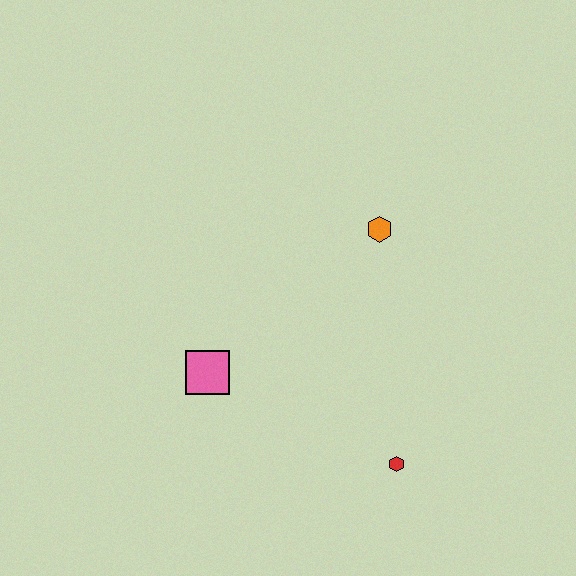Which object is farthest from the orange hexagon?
The red hexagon is farthest from the orange hexagon.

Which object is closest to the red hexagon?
The pink square is closest to the red hexagon.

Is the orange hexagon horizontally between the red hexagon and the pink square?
Yes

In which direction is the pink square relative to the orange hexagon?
The pink square is to the left of the orange hexagon.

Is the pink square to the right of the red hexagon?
No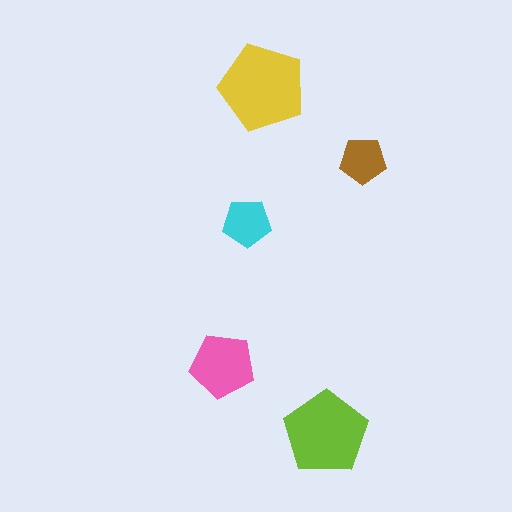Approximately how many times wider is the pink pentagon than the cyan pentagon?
About 1.5 times wider.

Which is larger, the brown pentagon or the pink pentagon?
The pink one.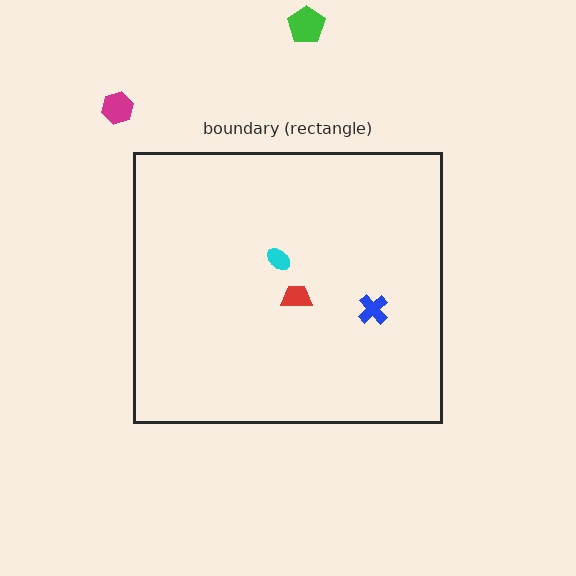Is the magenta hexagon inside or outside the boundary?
Outside.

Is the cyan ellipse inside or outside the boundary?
Inside.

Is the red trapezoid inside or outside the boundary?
Inside.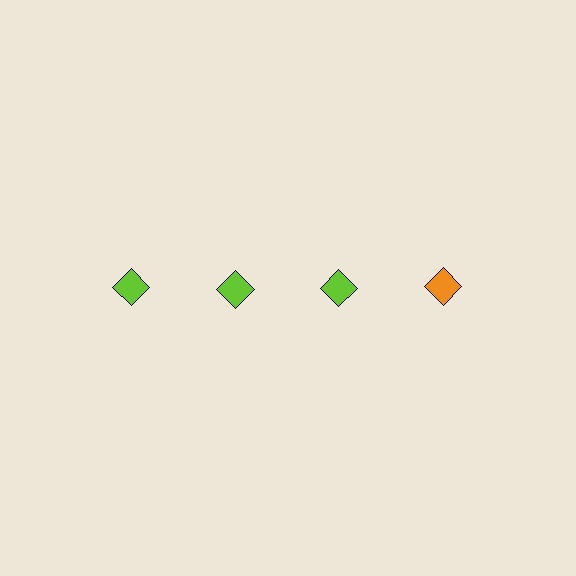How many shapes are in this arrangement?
There are 4 shapes arranged in a grid pattern.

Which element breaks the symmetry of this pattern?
The orange diamond in the top row, second from right column breaks the symmetry. All other shapes are lime diamonds.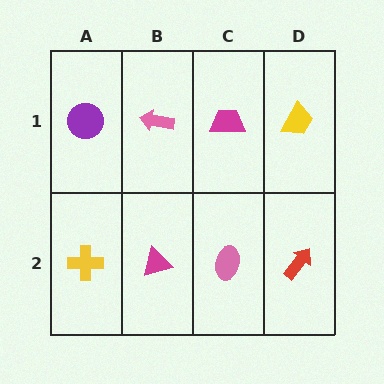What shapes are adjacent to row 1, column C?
A pink ellipse (row 2, column C), a pink arrow (row 1, column B), a yellow trapezoid (row 1, column D).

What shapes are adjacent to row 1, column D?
A red arrow (row 2, column D), a magenta trapezoid (row 1, column C).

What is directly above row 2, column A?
A purple circle.